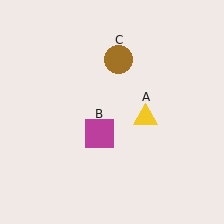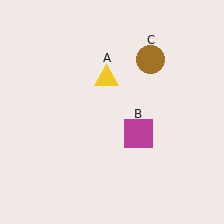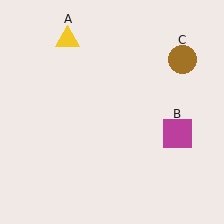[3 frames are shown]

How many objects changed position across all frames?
3 objects changed position: yellow triangle (object A), magenta square (object B), brown circle (object C).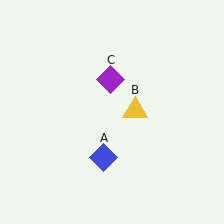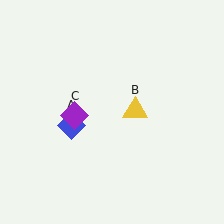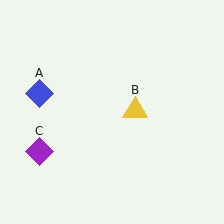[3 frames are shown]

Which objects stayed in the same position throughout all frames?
Yellow triangle (object B) remained stationary.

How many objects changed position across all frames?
2 objects changed position: blue diamond (object A), purple diamond (object C).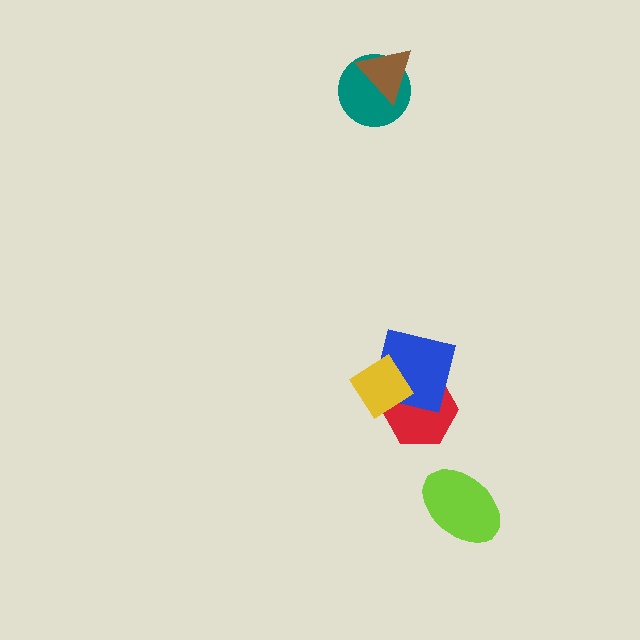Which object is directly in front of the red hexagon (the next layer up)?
The blue square is directly in front of the red hexagon.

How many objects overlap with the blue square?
2 objects overlap with the blue square.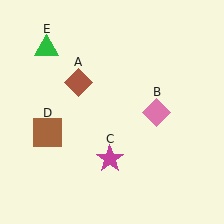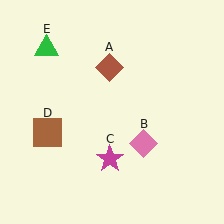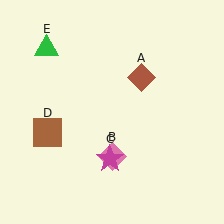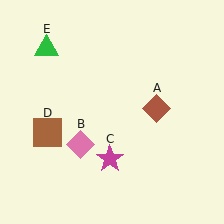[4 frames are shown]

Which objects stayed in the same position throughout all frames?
Magenta star (object C) and brown square (object D) and green triangle (object E) remained stationary.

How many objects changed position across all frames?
2 objects changed position: brown diamond (object A), pink diamond (object B).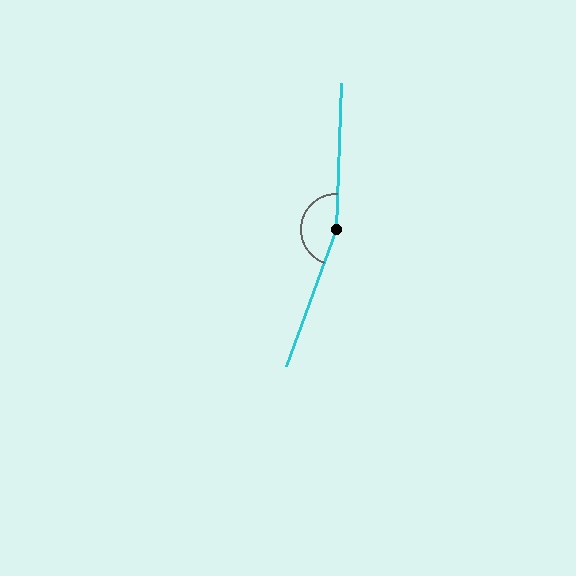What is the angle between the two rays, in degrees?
Approximately 162 degrees.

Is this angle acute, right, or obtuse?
It is obtuse.